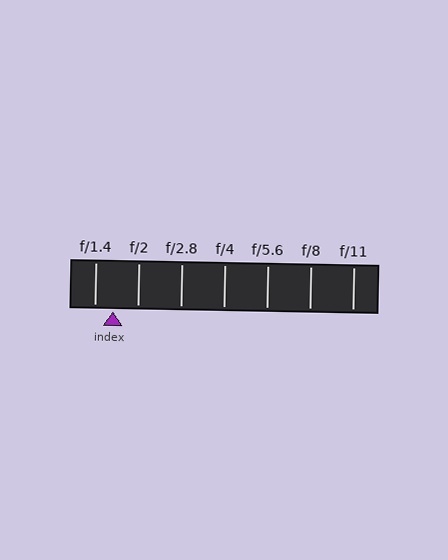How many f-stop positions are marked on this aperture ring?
There are 7 f-stop positions marked.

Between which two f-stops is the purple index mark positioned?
The index mark is between f/1.4 and f/2.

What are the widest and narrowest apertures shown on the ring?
The widest aperture shown is f/1.4 and the narrowest is f/11.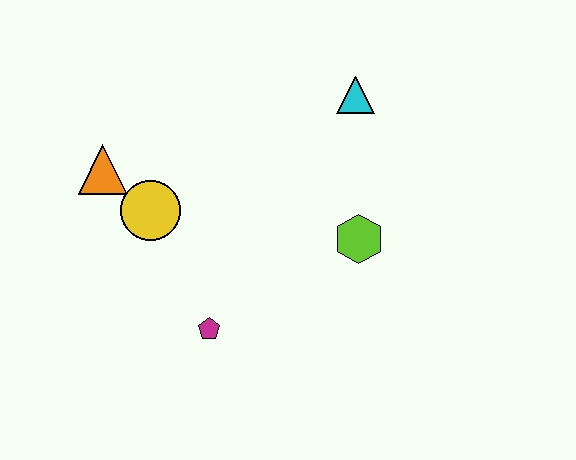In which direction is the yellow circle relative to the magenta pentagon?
The yellow circle is above the magenta pentagon.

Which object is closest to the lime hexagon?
The cyan triangle is closest to the lime hexagon.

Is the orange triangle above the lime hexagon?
Yes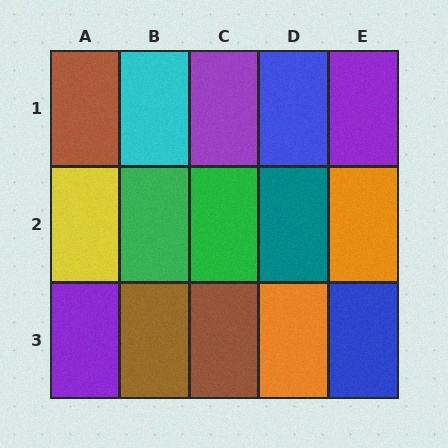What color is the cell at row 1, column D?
Blue.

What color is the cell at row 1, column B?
Cyan.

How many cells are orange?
2 cells are orange.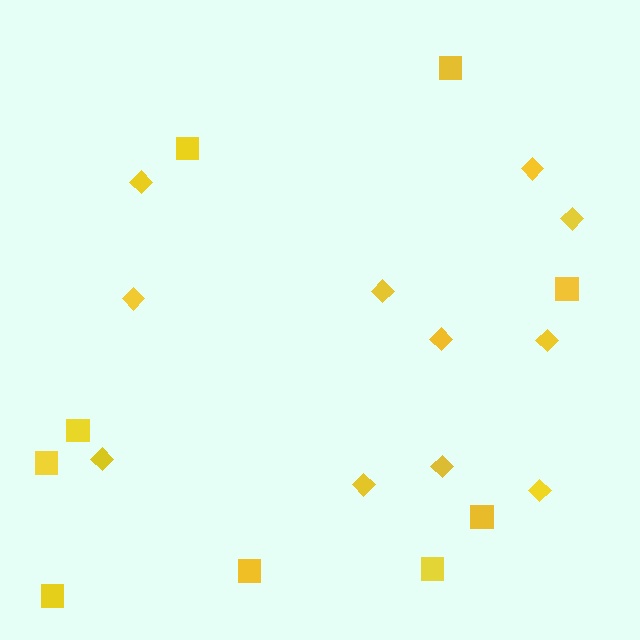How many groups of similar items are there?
There are 2 groups: one group of squares (9) and one group of diamonds (11).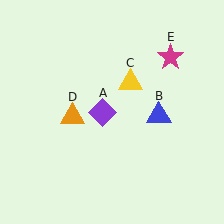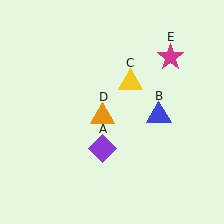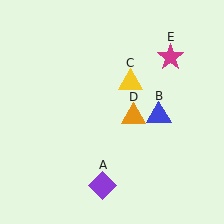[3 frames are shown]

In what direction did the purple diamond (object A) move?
The purple diamond (object A) moved down.